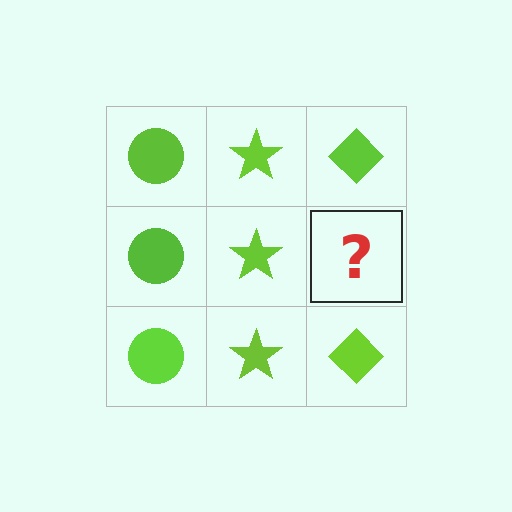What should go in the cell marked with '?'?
The missing cell should contain a lime diamond.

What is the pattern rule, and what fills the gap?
The rule is that each column has a consistent shape. The gap should be filled with a lime diamond.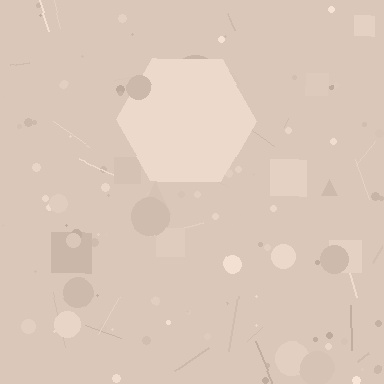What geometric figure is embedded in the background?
A hexagon is embedded in the background.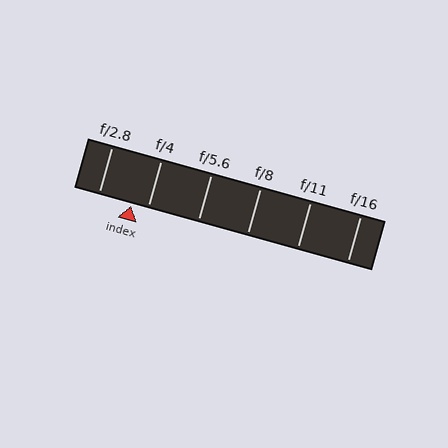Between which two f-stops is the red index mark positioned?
The index mark is between f/2.8 and f/4.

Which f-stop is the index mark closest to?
The index mark is closest to f/4.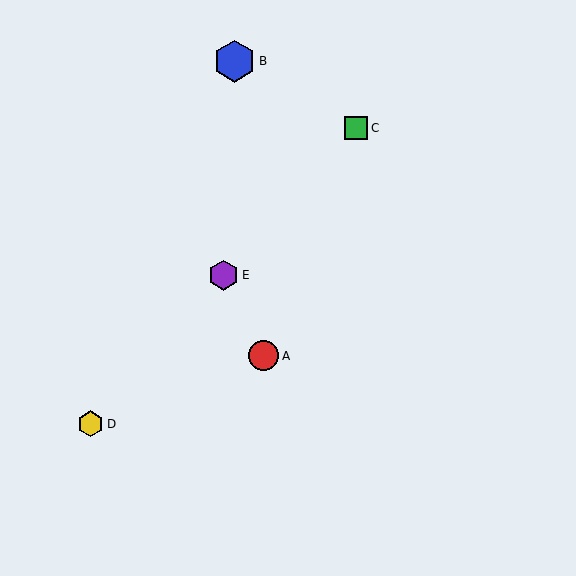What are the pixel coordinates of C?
Object C is at (356, 128).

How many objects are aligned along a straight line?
3 objects (C, D, E) are aligned along a straight line.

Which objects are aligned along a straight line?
Objects C, D, E are aligned along a straight line.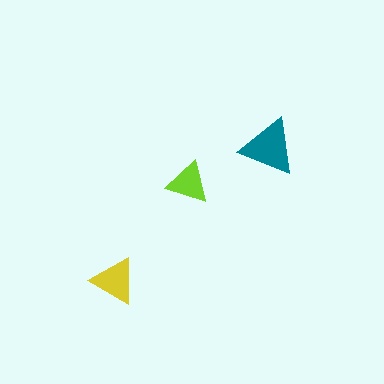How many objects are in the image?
There are 3 objects in the image.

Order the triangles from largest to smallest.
the teal one, the yellow one, the lime one.